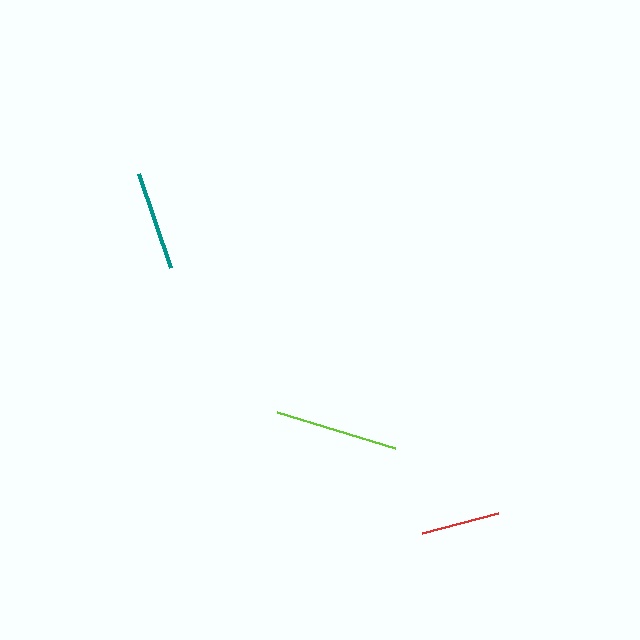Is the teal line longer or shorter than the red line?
The teal line is longer than the red line.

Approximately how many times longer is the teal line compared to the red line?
The teal line is approximately 1.3 times the length of the red line.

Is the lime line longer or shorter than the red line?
The lime line is longer than the red line.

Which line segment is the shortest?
The red line is the shortest at approximately 79 pixels.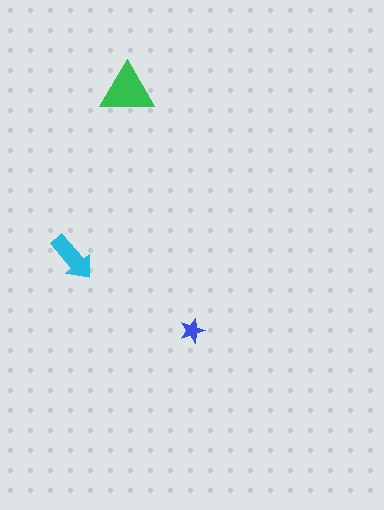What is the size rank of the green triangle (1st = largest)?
1st.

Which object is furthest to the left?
The cyan arrow is leftmost.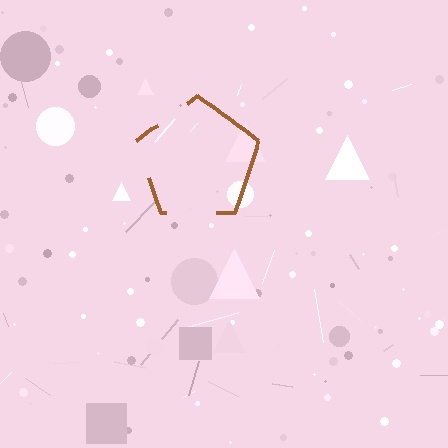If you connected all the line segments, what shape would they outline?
They would outline a pentagon.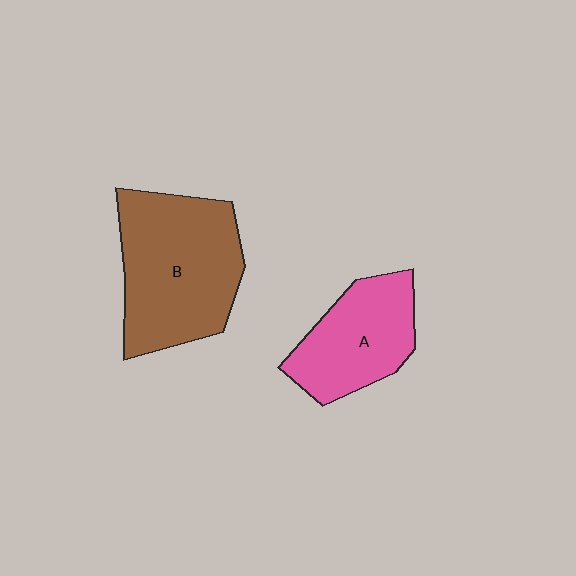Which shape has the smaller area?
Shape A (pink).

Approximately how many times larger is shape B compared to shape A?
Approximately 1.5 times.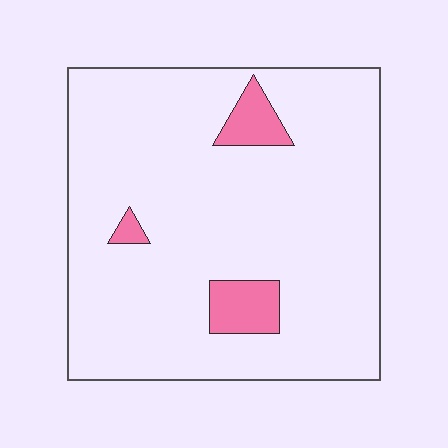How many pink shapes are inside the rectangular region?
3.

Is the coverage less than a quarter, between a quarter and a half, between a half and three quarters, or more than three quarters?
Less than a quarter.